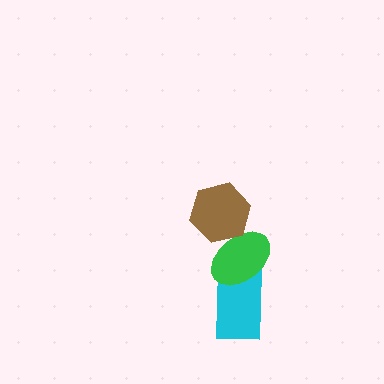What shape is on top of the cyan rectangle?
The green ellipse is on top of the cyan rectangle.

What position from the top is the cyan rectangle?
The cyan rectangle is 3rd from the top.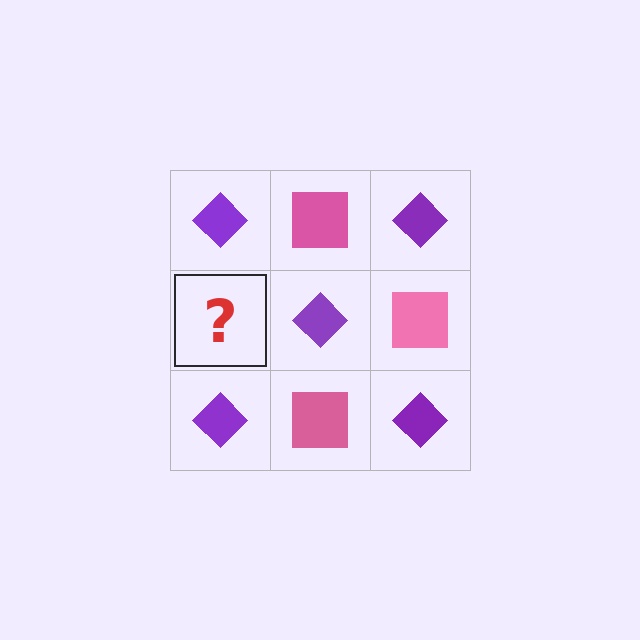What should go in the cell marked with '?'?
The missing cell should contain a pink square.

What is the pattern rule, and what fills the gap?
The rule is that it alternates purple diamond and pink square in a checkerboard pattern. The gap should be filled with a pink square.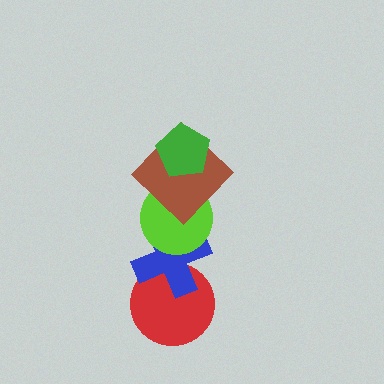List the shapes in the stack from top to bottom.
From top to bottom: the green pentagon, the brown diamond, the lime circle, the blue cross, the red circle.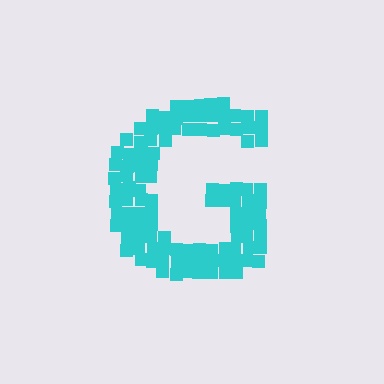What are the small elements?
The small elements are squares.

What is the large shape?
The large shape is the letter G.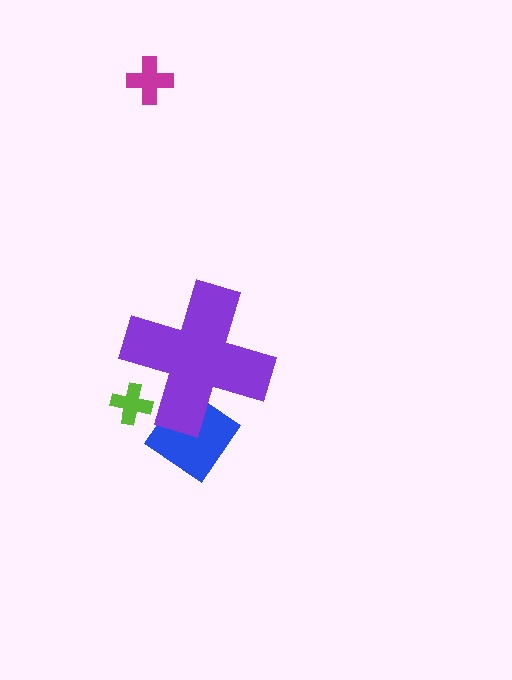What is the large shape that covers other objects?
A purple cross.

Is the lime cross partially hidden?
Yes, the lime cross is partially hidden behind the purple cross.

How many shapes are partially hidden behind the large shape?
2 shapes are partially hidden.